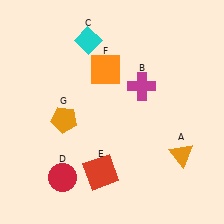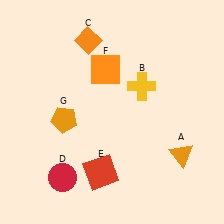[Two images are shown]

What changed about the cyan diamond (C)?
In Image 1, C is cyan. In Image 2, it changed to orange.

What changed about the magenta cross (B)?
In Image 1, B is magenta. In Image 2, it changed to yellow.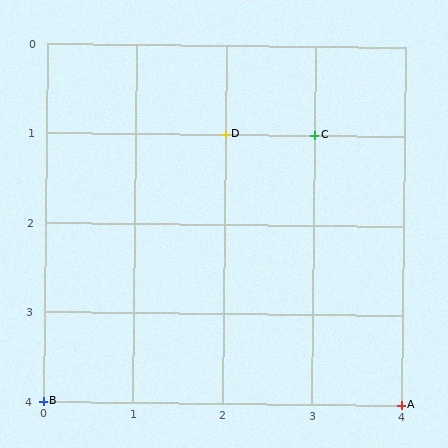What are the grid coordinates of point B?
Point B is at grid coordinates (0, 4).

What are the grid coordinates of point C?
Point C is at grid coordinates (3, 1).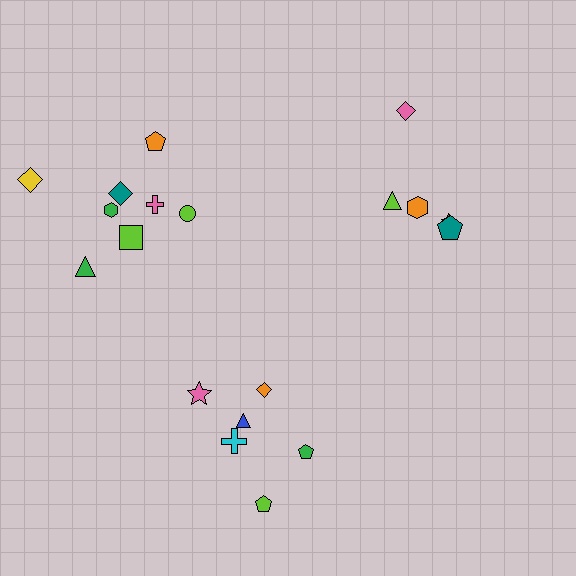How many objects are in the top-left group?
There are 8 objects.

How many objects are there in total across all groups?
There are 19 objects.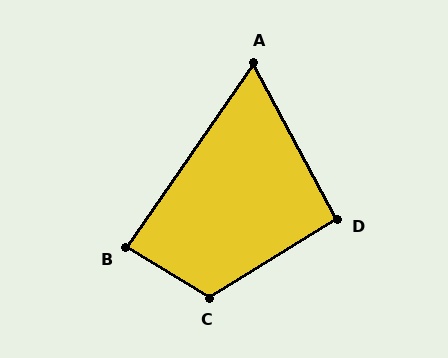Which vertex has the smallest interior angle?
A, at approximately 63 degrees.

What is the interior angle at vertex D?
Approximately 94 degrees (approximately right).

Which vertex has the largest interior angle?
C, at approximately 117 degrees.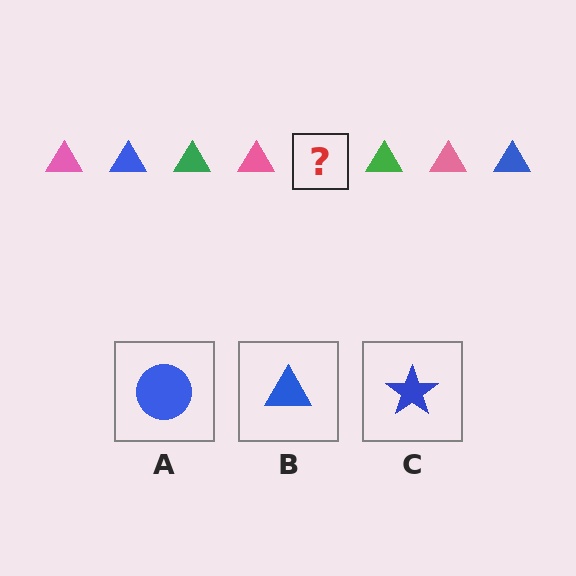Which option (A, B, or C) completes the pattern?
B.